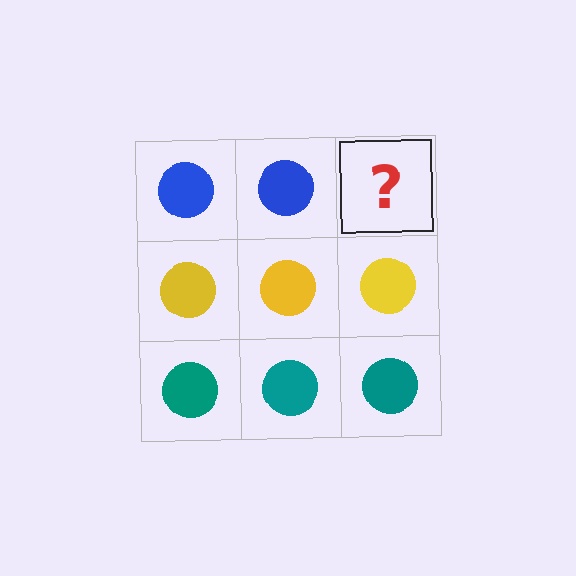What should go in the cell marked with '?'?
The missing cell should contain a blue circle.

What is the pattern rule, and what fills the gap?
The rule is that each row has a consistent color. The gap should be filled with a blue circle.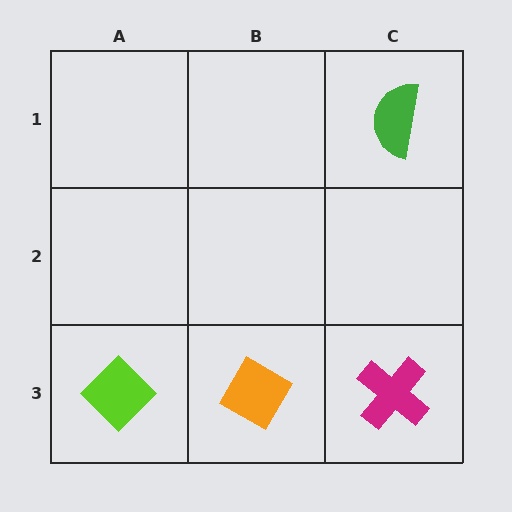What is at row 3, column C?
A magenta cross.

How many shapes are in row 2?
0 shapes.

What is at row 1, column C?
A green semicircle.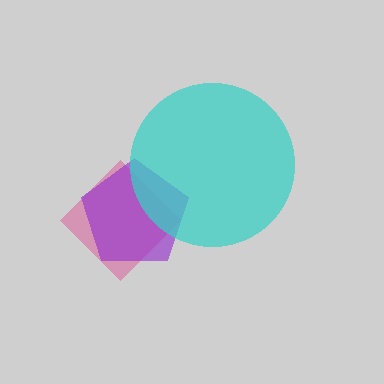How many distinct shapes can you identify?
There are 3 distinct shapes: a pink diamond, a purple pentagon, a cyan circle.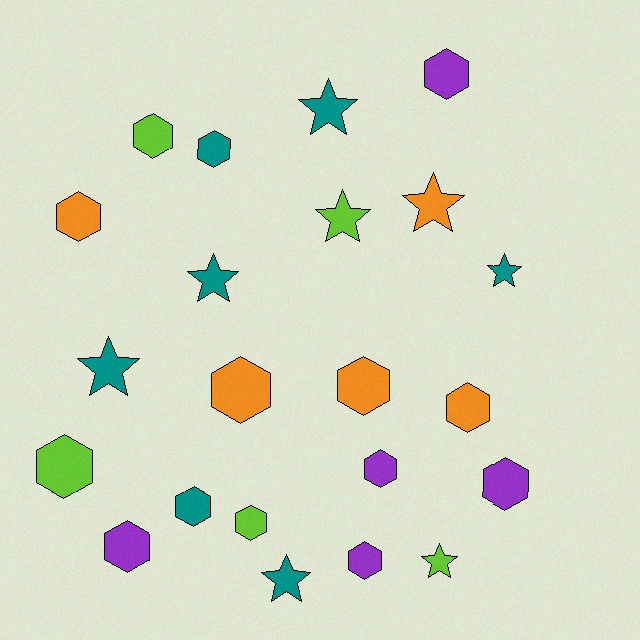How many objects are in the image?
There are 22 objects.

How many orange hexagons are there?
There are 4 orange hexagons.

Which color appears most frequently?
Teal, with 7 objects.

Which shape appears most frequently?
Hexagon, with 14 objects.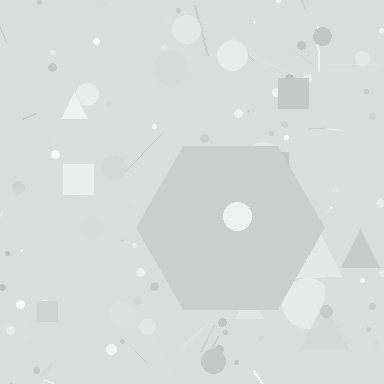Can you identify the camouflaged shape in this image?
The camouflaged shape is a hexagon.